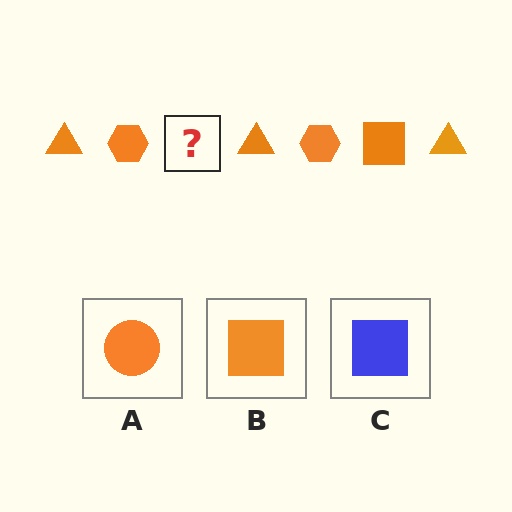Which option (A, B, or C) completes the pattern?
B.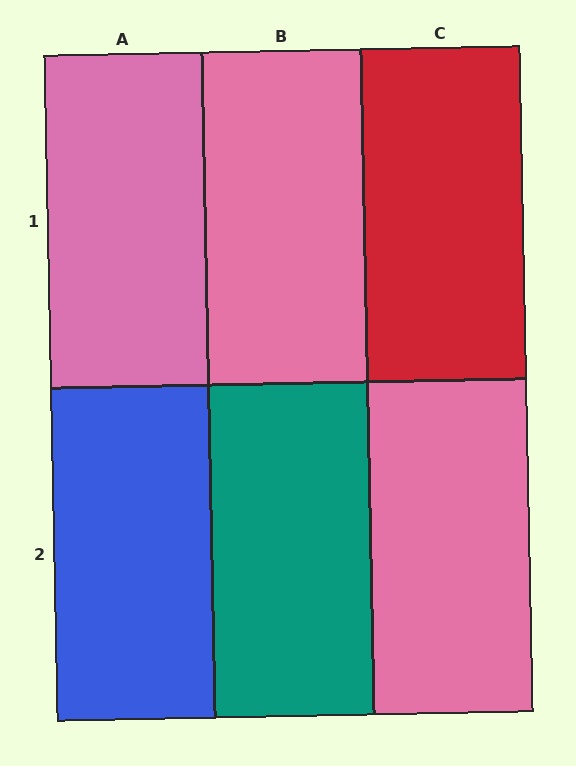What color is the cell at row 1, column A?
Pink.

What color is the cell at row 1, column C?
Red.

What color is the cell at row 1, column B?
Pink.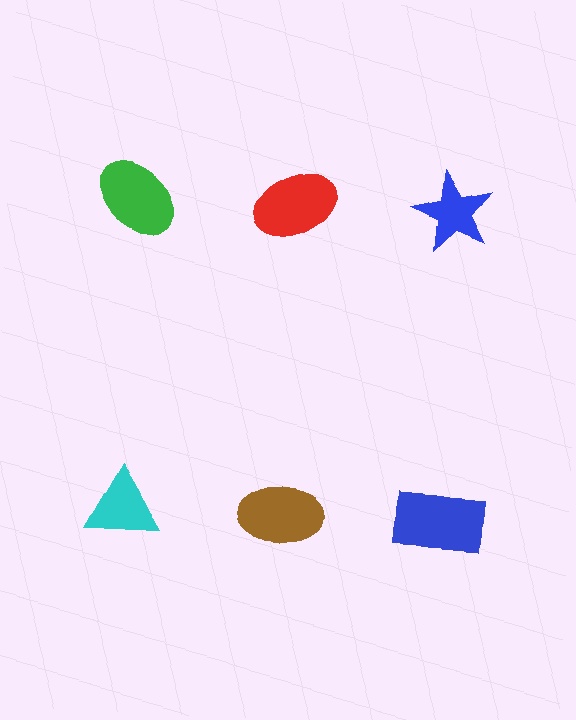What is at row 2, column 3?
A blue rectangle.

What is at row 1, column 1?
A green ellipse.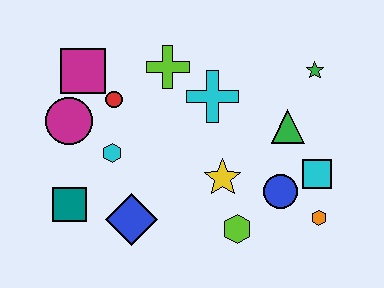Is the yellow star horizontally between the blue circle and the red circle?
Yes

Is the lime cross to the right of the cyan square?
No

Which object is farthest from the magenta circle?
The orange hexagon is farthest from the magenta circle.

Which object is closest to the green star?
The green triangle is closest to the green star.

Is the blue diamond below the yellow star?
Yes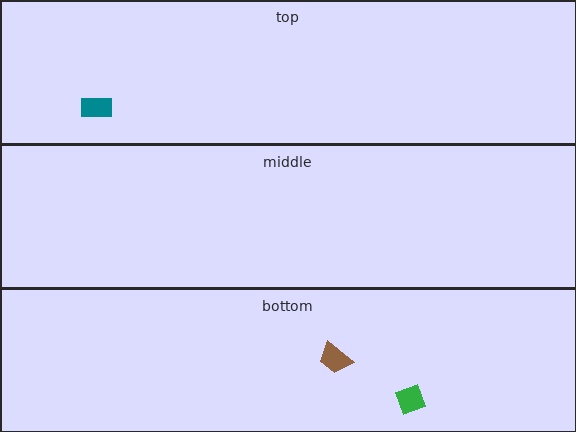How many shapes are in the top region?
1.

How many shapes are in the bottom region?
2.